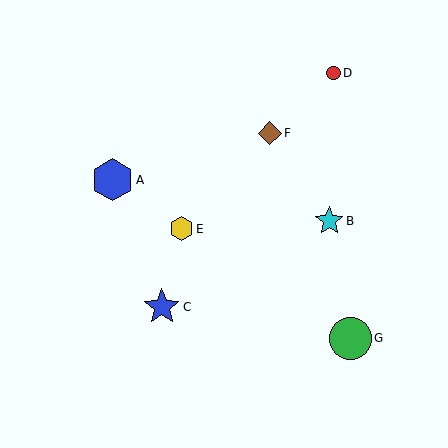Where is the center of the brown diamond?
The center of the brown diamond is at (270, 133).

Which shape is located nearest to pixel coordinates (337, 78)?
The red circle (labeled D) at (334, 73) is nearest to that location.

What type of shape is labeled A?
Shape A is a blue hexagon.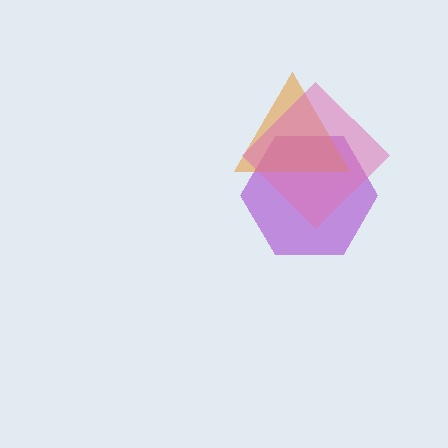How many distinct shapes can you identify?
There are 3 distinct shapes: a purple hexagon, an orange triangle, a pink diamond.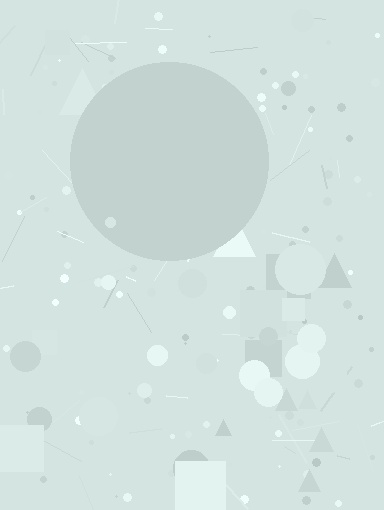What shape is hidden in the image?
A circle is hidden in the image.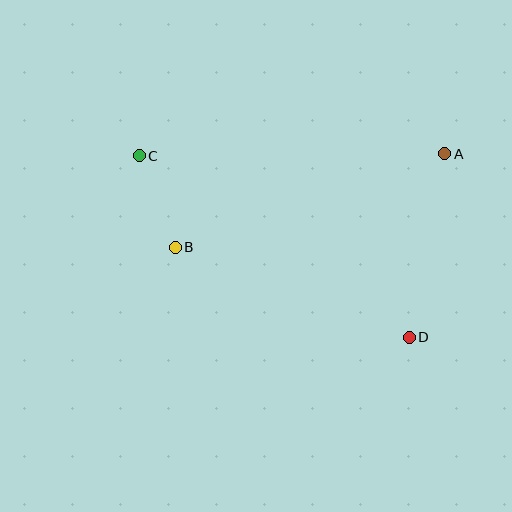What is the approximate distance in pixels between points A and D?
The distance between A and D is approximately 187 pixels.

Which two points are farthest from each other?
Points C and D are farthest from each other.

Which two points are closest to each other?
Points B and C are closest to each other.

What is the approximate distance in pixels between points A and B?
The distance between A and B is approximately 285 pixels.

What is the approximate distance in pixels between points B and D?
The distance between B and D is approximately 251 pixels.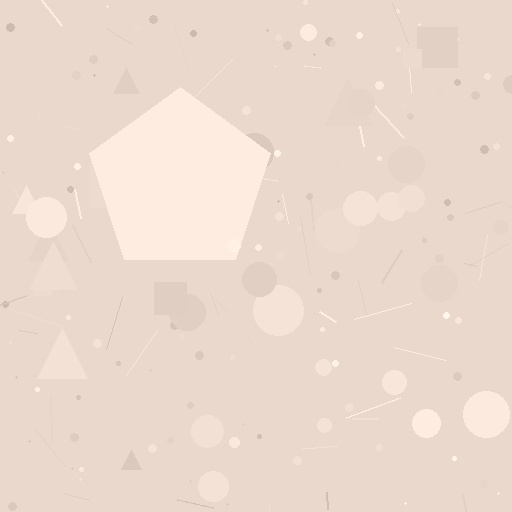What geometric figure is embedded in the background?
A pentagon is embedded in the background.